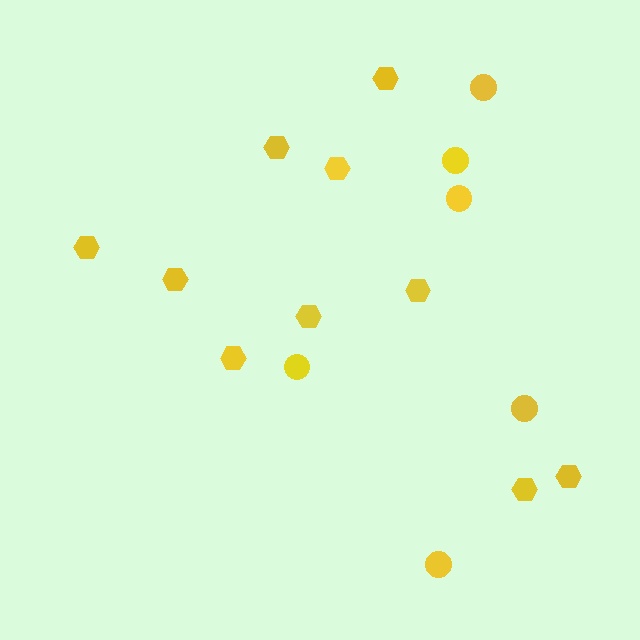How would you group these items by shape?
There are 2 groups: one group of hexagons (10) and one group of circles (6).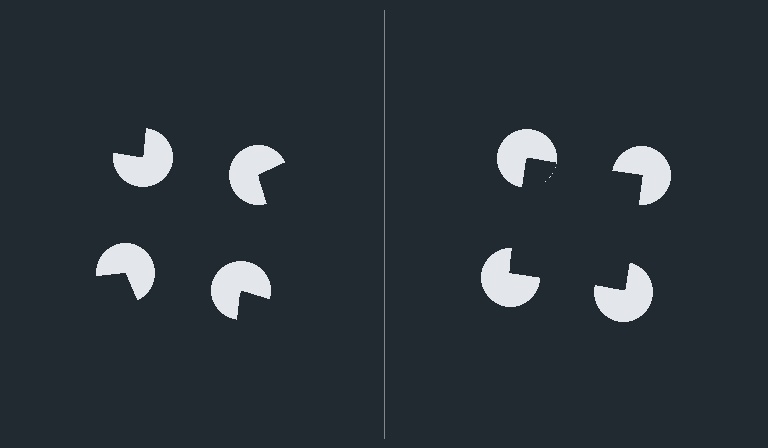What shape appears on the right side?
An illusory square.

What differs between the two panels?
The pac-man discs are positioned identically on both sides; only the wedge orientations differ. On the right they align to a square; on the left they are misaligned.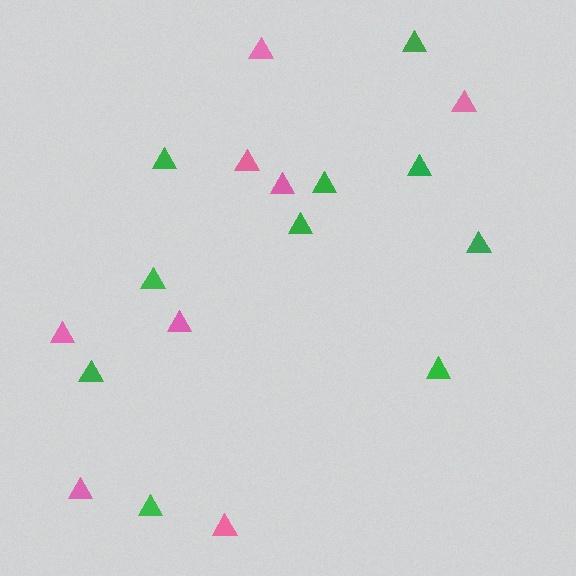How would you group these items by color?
There are 2 groups: one group of green triangles (10) and one group of pink triangles (8).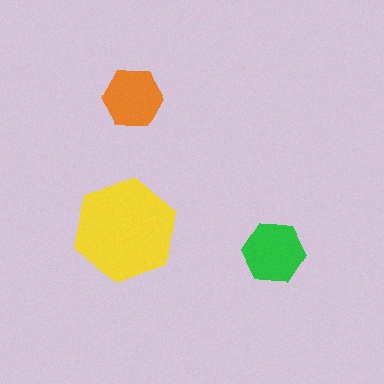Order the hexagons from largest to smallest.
the yellow one, the green one, the orange one.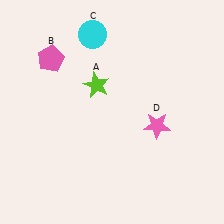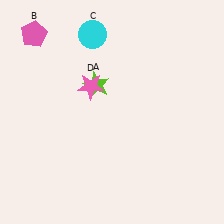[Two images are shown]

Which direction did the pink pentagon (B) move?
The pink pentagon (B) moved up.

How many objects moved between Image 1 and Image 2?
2 objects moved between the two images.